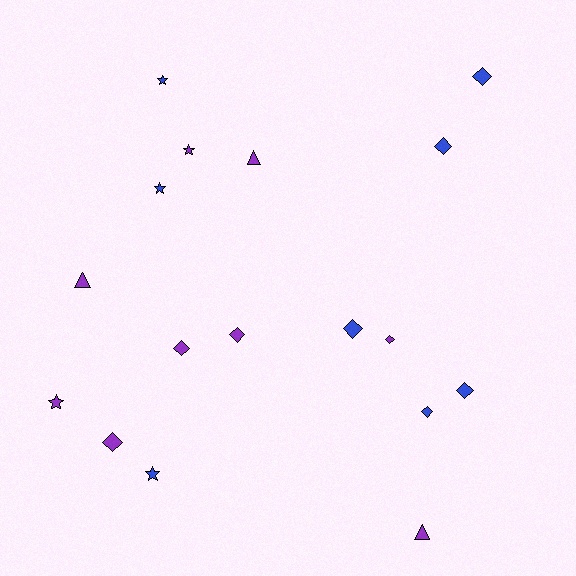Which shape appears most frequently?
Diamond, with 9 objects.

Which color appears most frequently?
Purple, with 9 objects.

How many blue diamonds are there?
There are 5 blue diamonds.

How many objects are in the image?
There are 17 objects.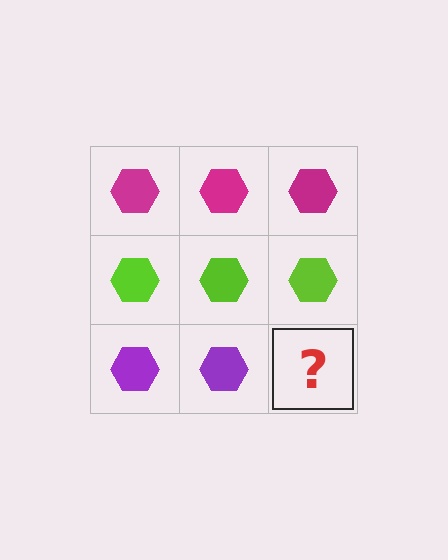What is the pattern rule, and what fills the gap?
The rule is that each row has a consistent color. The gap should be filled with a purple hexagon.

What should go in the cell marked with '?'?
The missing cell should contain a purple hexagon.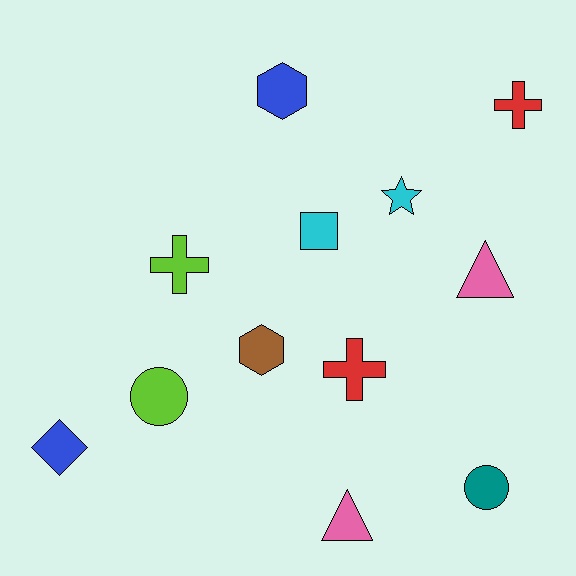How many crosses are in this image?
There are 3 crosses.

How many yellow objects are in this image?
There are no yellow objects.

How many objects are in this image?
There are 12 objects.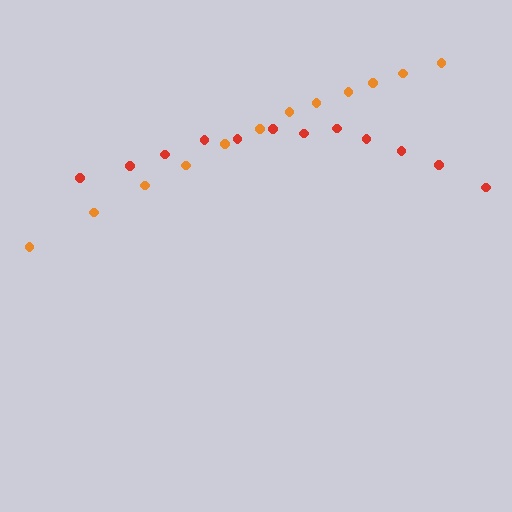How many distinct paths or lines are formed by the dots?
There are 2 distinct paths.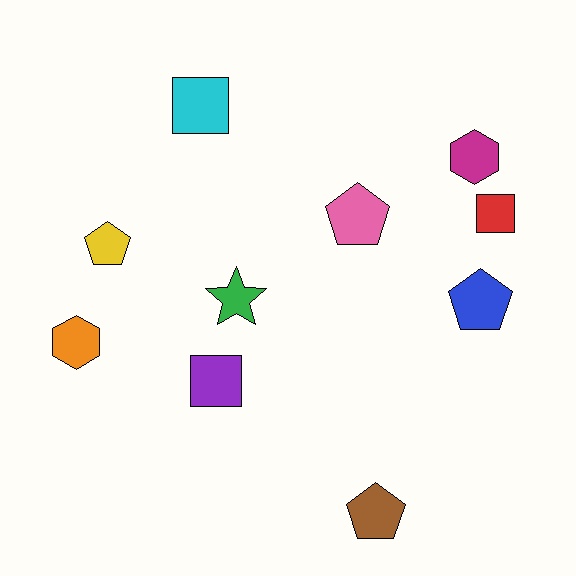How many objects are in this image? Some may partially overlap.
There are 10 objects.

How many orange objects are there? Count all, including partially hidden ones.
There is 1 orange object.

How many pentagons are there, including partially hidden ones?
There are 4 pentagons.